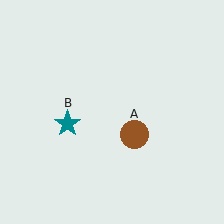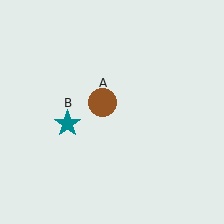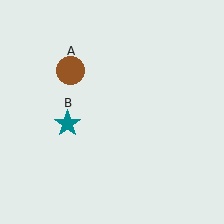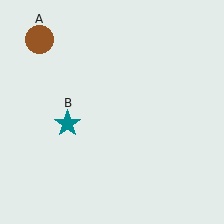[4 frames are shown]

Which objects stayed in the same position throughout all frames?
Teal star (object B) remained stationary.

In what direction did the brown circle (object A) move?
The brown circle (object A) moved up and to the left.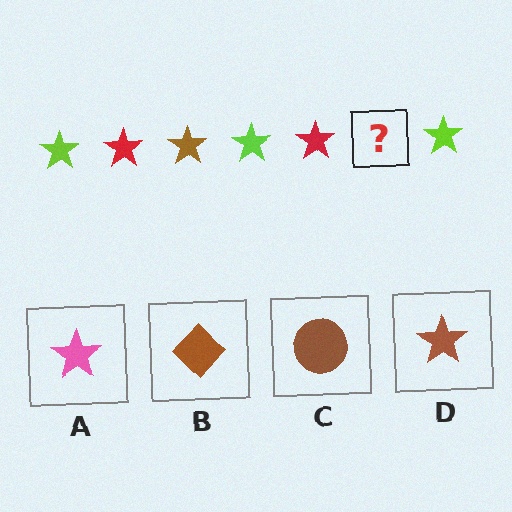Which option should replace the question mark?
Option D.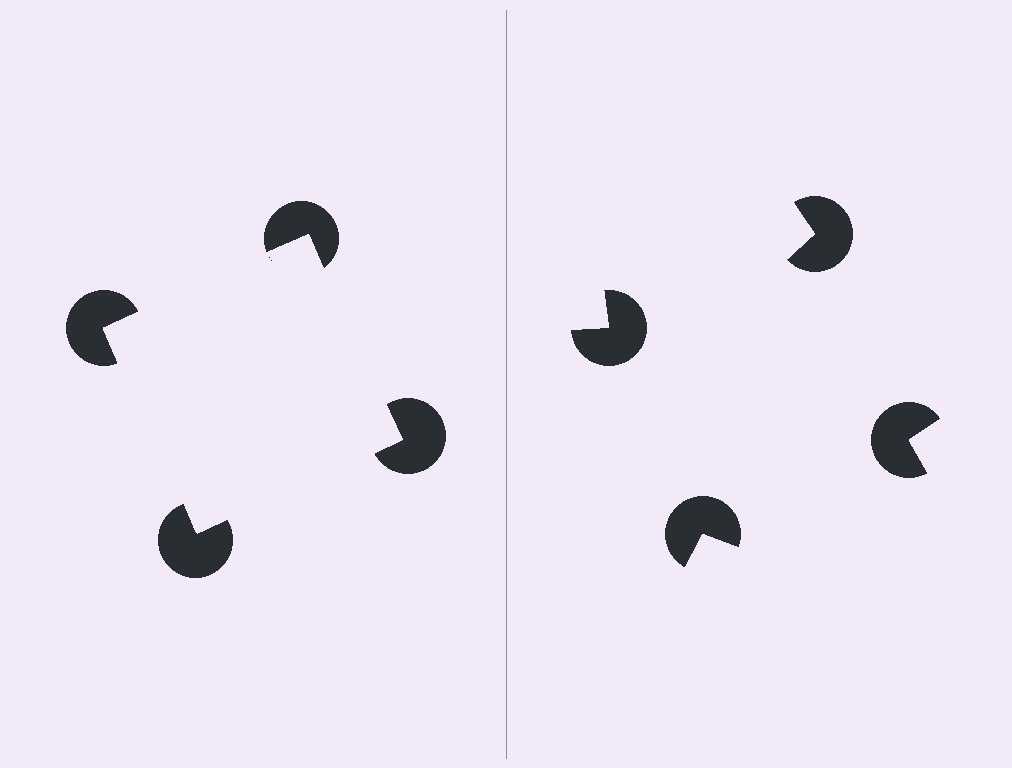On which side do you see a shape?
An illusory square appears on the left side. On the right side the wedge cuts are rotated, so no coherent shape forms.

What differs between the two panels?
The pac-man discs are positioned identically on both sides; only the wedge orientations differ. On the left they align to a square; on the right they are misaligned.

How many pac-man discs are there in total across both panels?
8 — 4 on each side.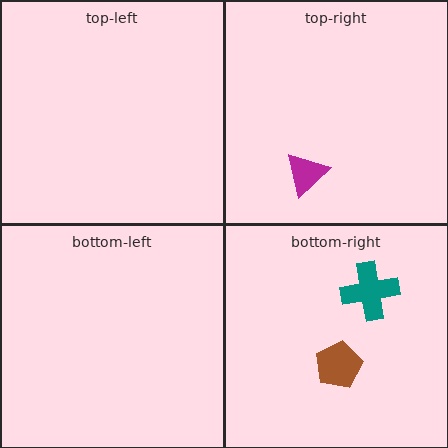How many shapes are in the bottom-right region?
2.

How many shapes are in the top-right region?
1.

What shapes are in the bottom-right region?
The teal cross, the brown pentagon.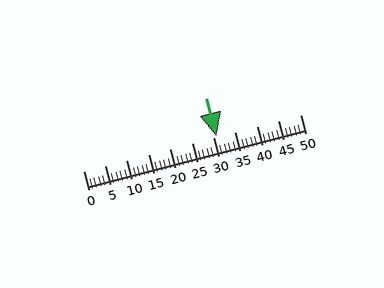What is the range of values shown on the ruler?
The ruler shows values from 0 to 50.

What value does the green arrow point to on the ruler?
The green arrow points to approximately 31.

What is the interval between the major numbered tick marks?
The major tick marks are spaced 5 units apart.